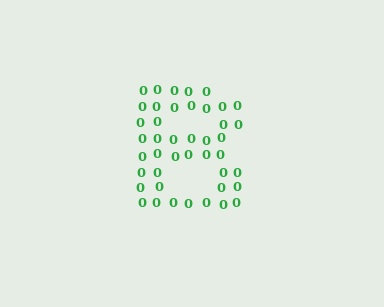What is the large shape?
The large shape is the letter B.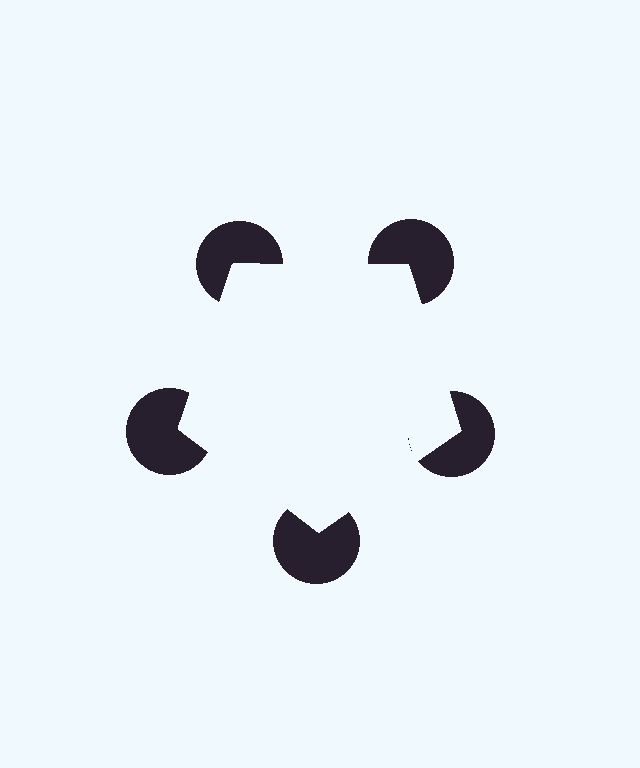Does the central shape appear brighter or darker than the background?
It typically appears slightly brighter than the background, even though no actual brightness change is drawn.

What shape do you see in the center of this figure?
An illusory pentagon — its edges are inferred from the aligned wedge cuts in the pac-man discs, not physically drawn.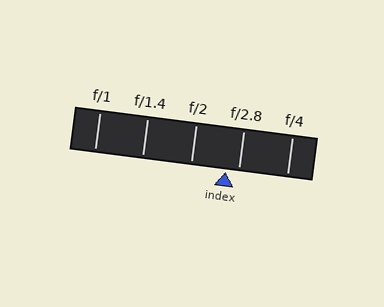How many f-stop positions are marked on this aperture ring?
There are 5 f-stop positions marked.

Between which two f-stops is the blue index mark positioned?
The index mark is between f/2 and f/2.8.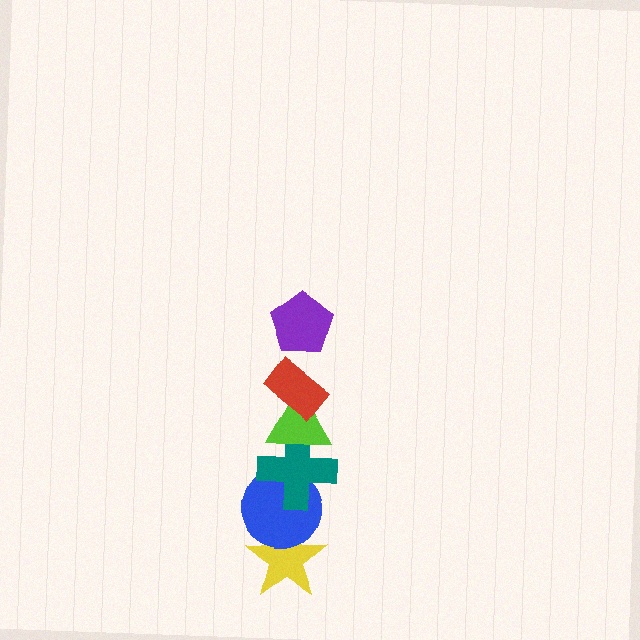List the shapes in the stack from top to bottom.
From top to bottom: the purple pentagon, the red rectangle, the lime triangle, the teal cross, the blue circle, the yellow star.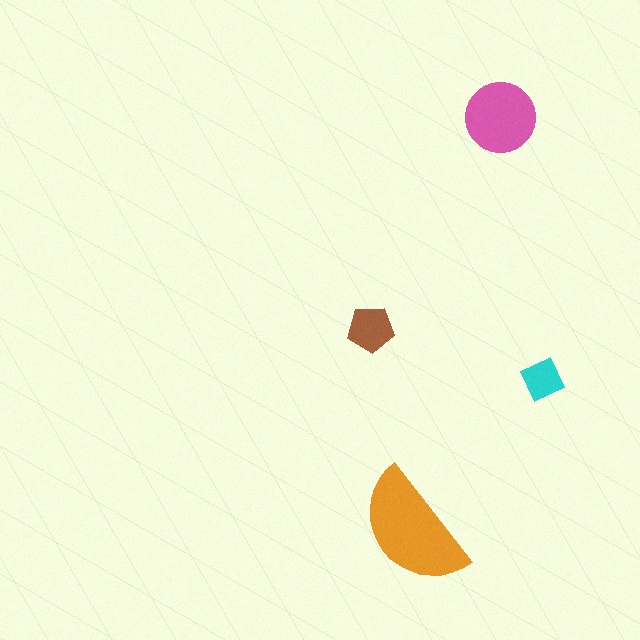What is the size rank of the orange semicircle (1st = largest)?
1st.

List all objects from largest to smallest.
The orange semicircle, the pink circle, the brown pentagon, the cyan diamond.